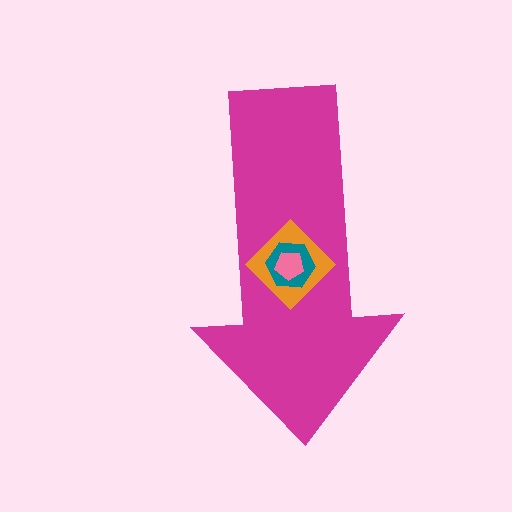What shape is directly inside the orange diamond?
The teal hexagon.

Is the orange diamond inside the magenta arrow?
Yes.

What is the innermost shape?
The pink pentagon.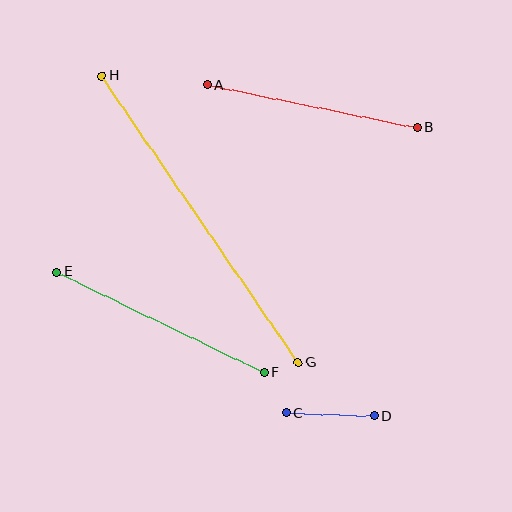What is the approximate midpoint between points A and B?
The midpoint is at approximately (312, 106) pixels.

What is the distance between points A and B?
The distance is approximately 214 pixels.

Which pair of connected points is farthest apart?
Points G and H are farthest apart.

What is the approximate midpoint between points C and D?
The midpoint is at approximately (330, 414) pixels.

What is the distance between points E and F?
The distance is approximately 230 pixels.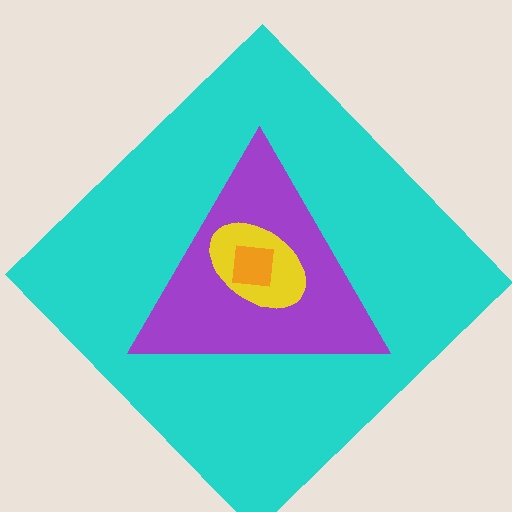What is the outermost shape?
The cyan diamond.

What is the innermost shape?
The orange square.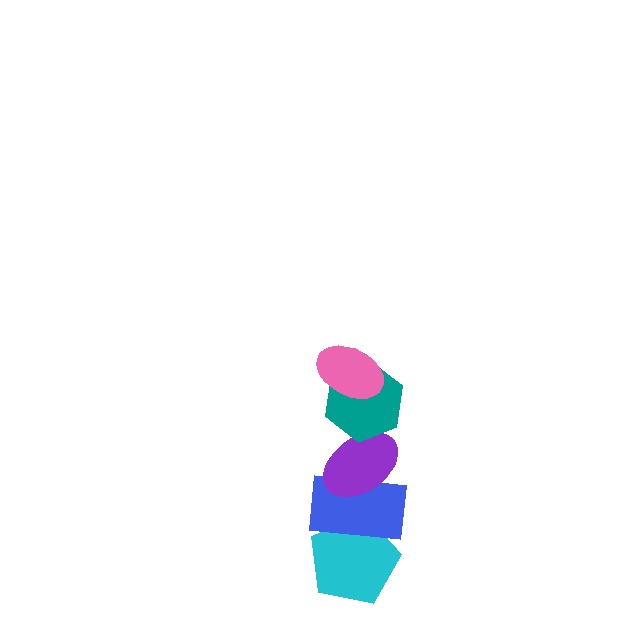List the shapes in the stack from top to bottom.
From top to bottom: the pink ellipse, the teal hexagon, the purple ellipse, the blue rectangle, the cyan pentagon.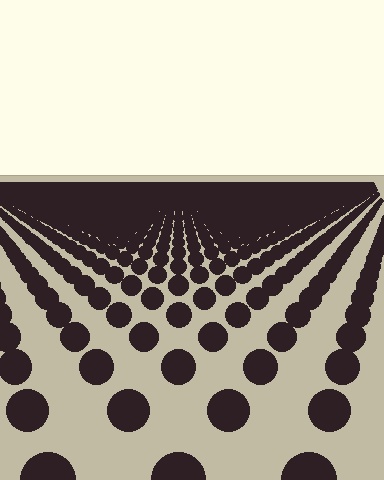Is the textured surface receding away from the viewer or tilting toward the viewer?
The surface is receding away from the viewer. Texture elements get smaller and denser toward the top.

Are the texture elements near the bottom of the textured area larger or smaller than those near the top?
Larger. Near the bottom, elements are closer to the viewer and appear at a bigger on-screen size.